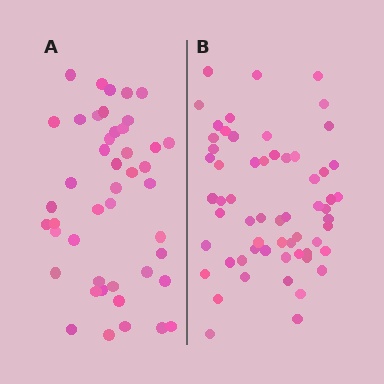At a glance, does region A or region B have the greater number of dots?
Region B (the right region) has more dots.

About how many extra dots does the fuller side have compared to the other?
Region B has approximately 15 more dots than region A.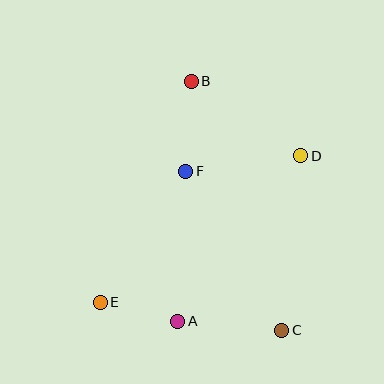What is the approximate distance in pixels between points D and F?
The distance between D and F is approximately 116 pixels.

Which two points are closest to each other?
Points A and E are closest to each other.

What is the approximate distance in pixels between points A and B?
The distance between A and B is approximately 240 pixels.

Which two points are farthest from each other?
Points B and C are farthest from each other.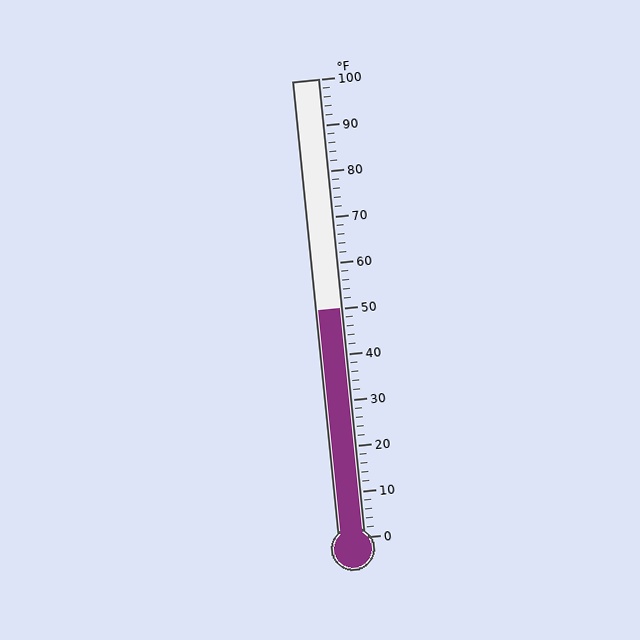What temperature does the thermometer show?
The thermometer shows approximately 50°F.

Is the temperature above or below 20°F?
The temperature is above 20°F.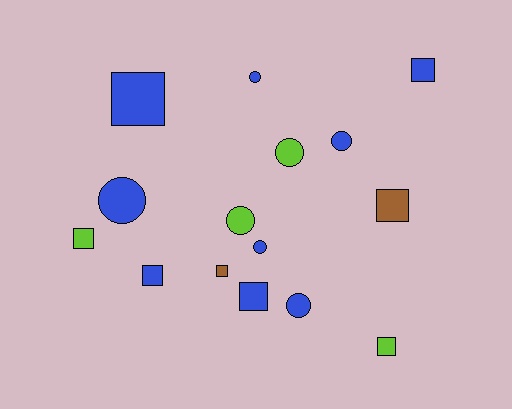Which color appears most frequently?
Blue, with 9 objects.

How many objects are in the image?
There are 15 objects.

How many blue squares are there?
There are 4 blue squares.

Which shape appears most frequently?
Square, with 8 objects.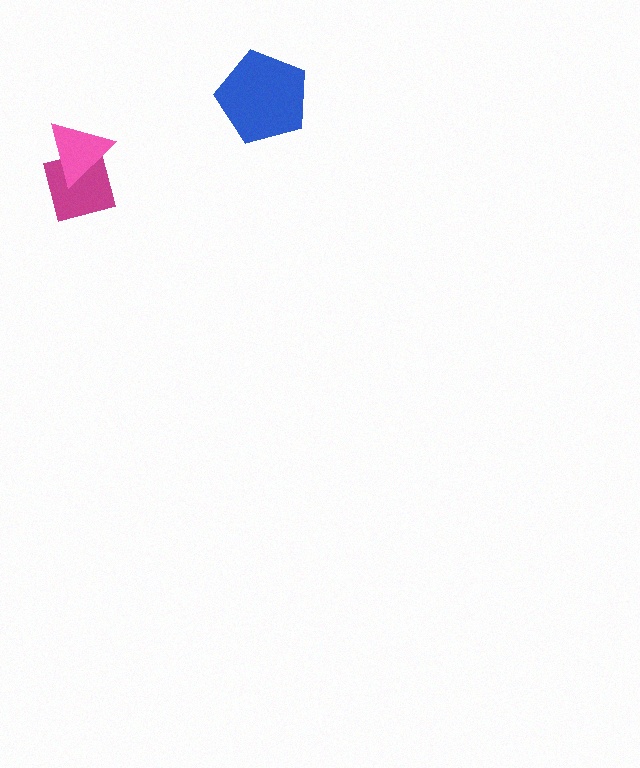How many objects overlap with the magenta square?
1 object overlaps with the magenta square.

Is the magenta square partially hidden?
Yes, it is partially covered by another shape.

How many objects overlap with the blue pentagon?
0 objects overlap with the blue pentagon.